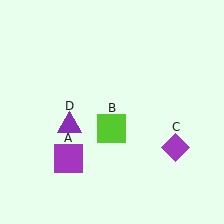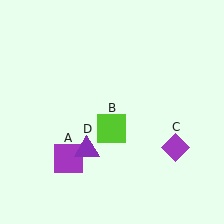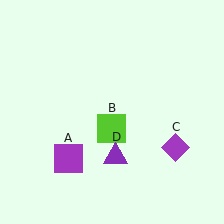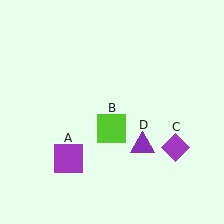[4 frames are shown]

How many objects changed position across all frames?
1 object changed position: purple triangle (object D).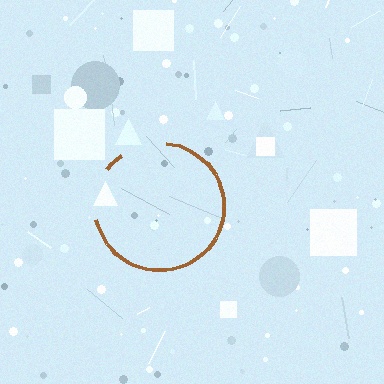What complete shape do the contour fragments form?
The contour fragments form a circle.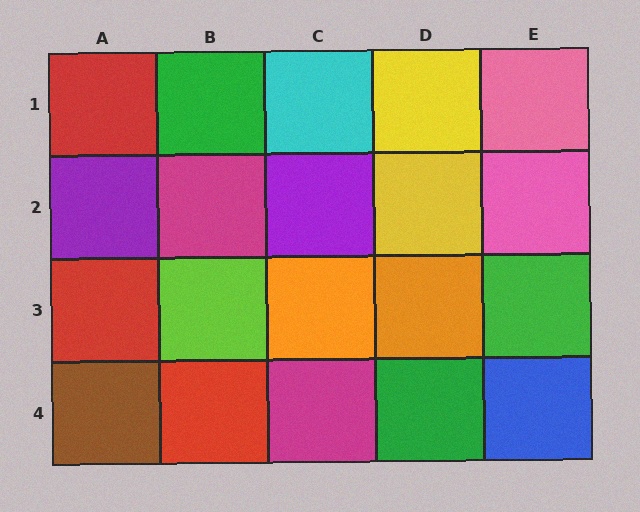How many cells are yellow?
2 cells are yellow.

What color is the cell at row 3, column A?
Red.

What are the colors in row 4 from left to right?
Brown, red, magenta, green, blue.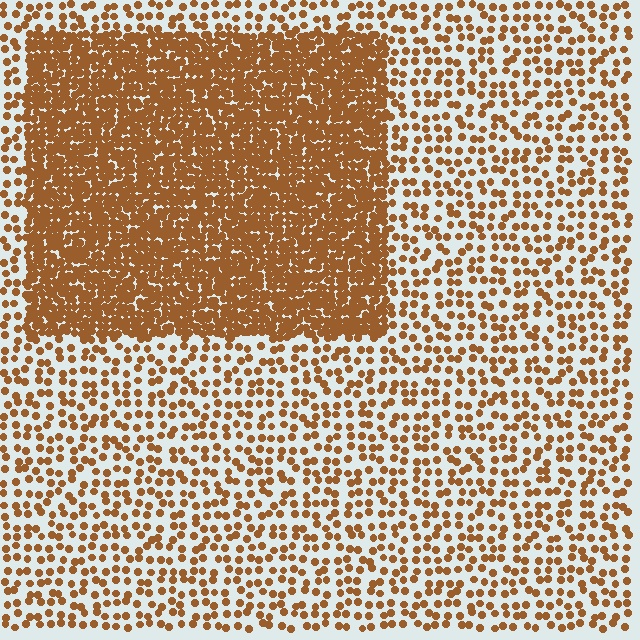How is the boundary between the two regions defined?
The boundary is defined by a change in element density (approximately 2.9x ratio). All elements are the same color, size, and shape.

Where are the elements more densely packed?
The elements are more densely packed inside the rectangle boundary.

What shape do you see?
I see a rectangle.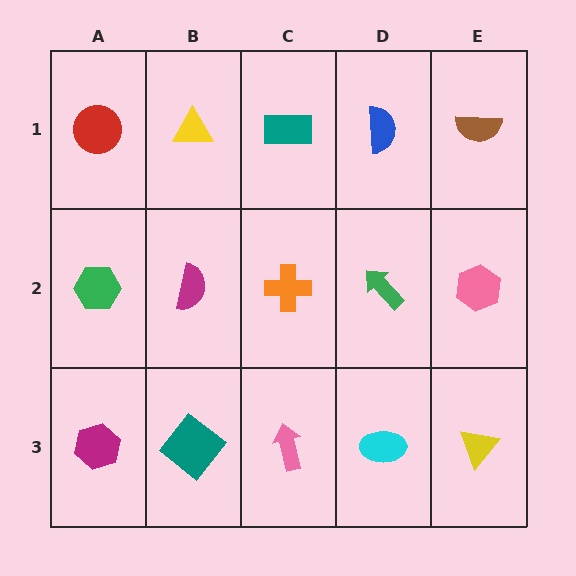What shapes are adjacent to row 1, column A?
A green hexagon (row 2, column A), a yellow triangle (row 1, column B).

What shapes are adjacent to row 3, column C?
An orange cross (row 2, column C), a teal diamond (row 3, column B), a cyan ellipse (row 3, column D).